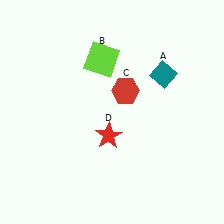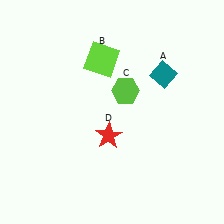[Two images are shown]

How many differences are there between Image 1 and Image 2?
There is 1 difference between the two images.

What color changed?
The hexagon (C) changed from red in Image 1 to lime in Image 2.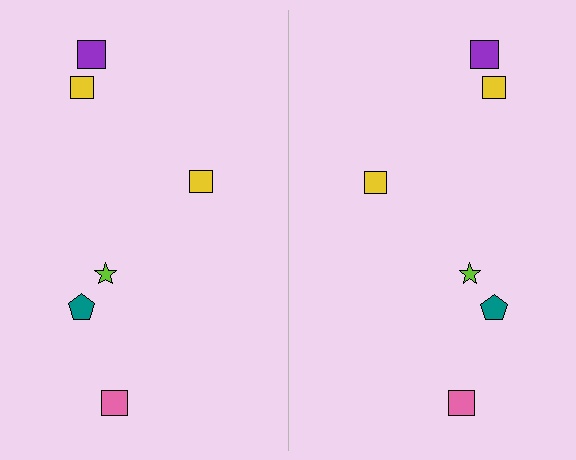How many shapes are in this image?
There are 12 shapes in this image.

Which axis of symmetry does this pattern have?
The pattern has a vertical axis of symmetry running through the center of the image.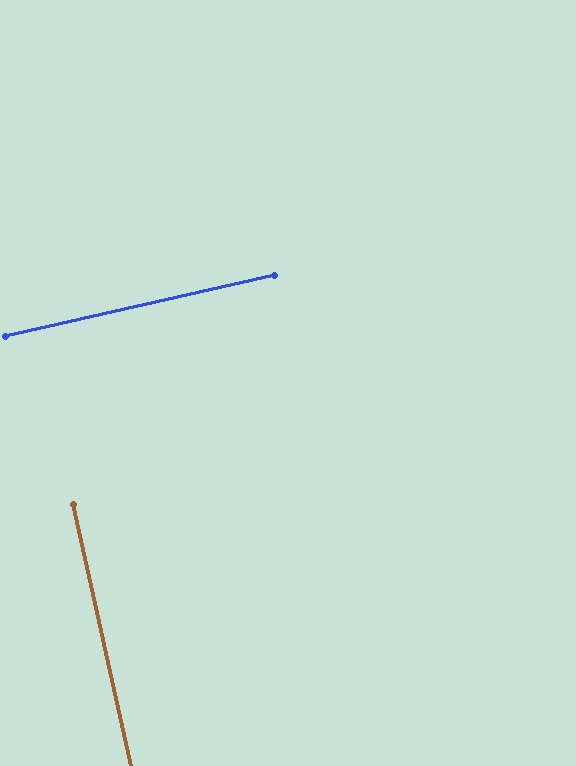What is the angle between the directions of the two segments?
Approximately 90 degrees.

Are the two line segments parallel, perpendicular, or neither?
Perpendicular — they meet at approximately 90°.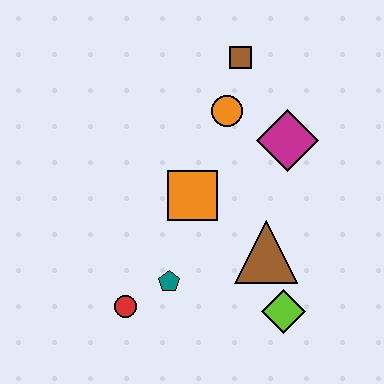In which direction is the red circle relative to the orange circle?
The red circle is below the orange circle.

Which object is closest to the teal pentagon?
The red circle is closest to the teal pentagon.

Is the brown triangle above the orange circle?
No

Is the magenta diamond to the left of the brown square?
No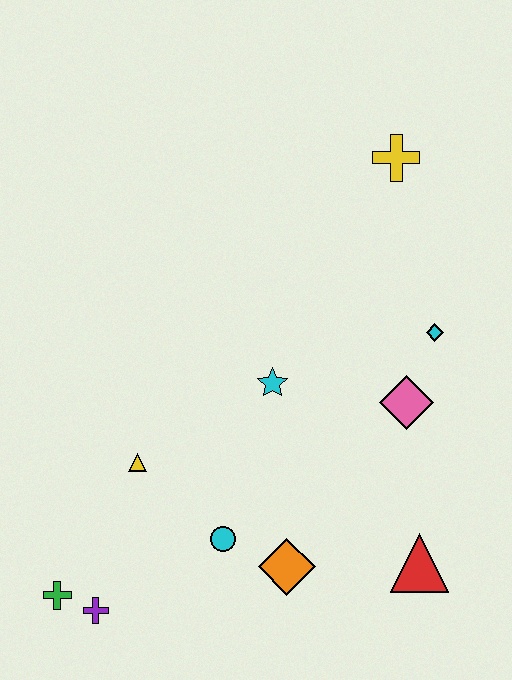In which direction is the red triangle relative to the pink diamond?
The red triangle is below the pink diamond.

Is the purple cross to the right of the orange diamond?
No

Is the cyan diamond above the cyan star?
Yes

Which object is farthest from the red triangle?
The yellow cross is farthest from the red triangle.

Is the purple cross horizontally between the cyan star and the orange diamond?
No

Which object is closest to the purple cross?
The green cross is closest to the purple cross.